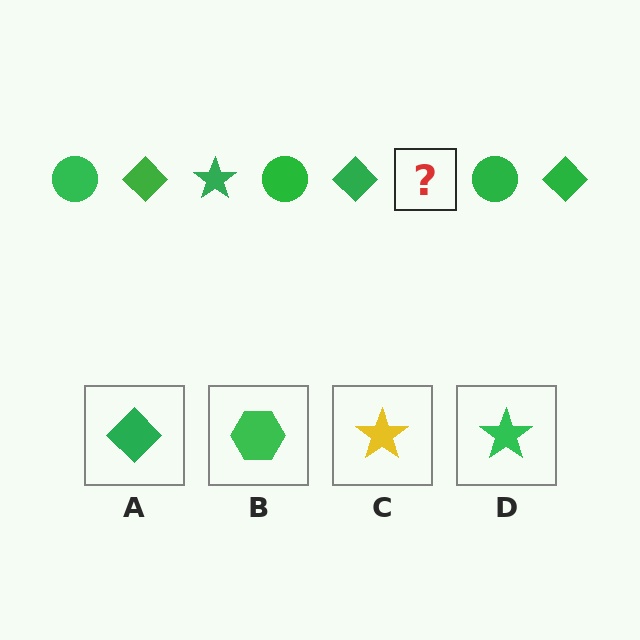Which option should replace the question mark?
Option D.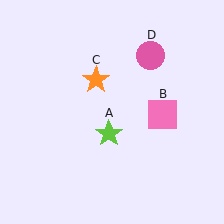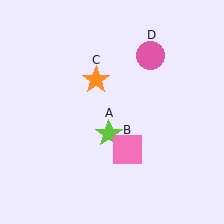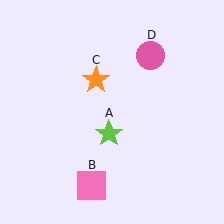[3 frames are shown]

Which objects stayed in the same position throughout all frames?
Lime star (object A) and orange star (object C) and pink circle (object D) remained stationary.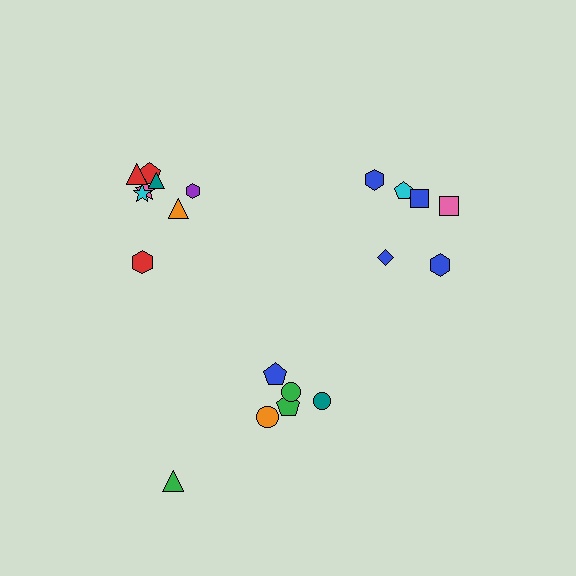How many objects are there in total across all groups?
There are 20 objects.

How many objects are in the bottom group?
There are 6 objects.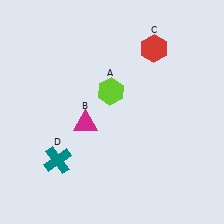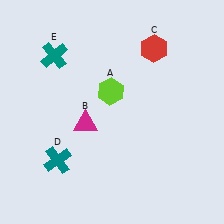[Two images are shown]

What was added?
A teal cross (E) was added in Image 2.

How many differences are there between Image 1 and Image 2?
There is 1 difference between the two images.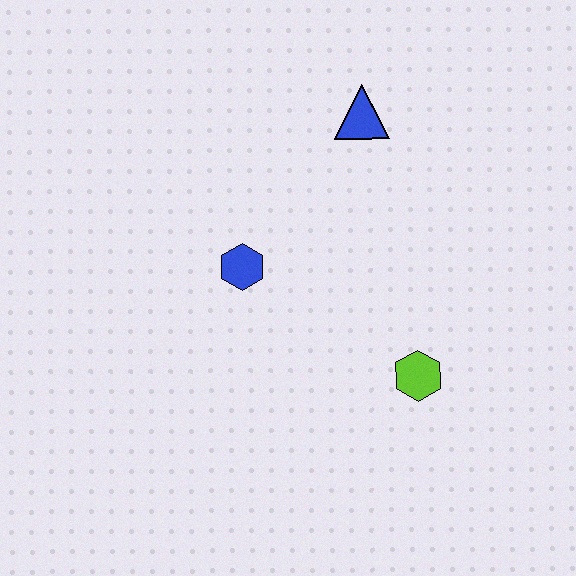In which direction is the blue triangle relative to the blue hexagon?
The blue triangle is above the blue hexagon.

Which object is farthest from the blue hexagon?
The lime hexagon is farthest from the blue hexagon.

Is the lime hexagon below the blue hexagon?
Yes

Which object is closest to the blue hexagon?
The blue triangle is closest to the blue hexagon.